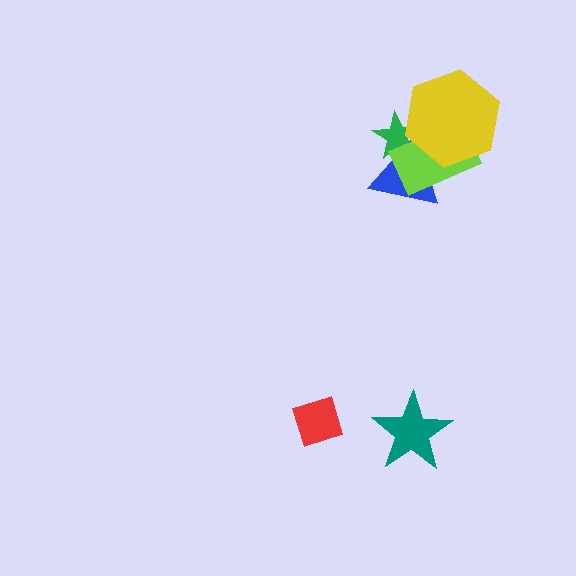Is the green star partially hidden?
Yes, it is partially covered by another shape.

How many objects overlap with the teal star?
0 objects overlap with the teal star.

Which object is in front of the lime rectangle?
The yellow hexagon is in front of the lime rectangle.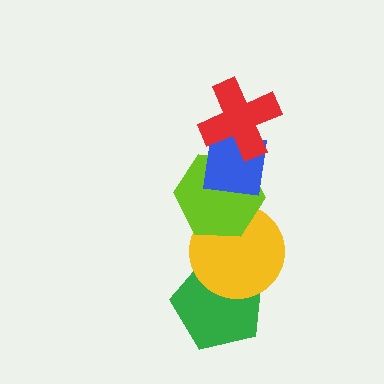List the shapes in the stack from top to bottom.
From top to bottom: the red cross, the blue square, the lime hexagon, the yellow circle, the green pentagon.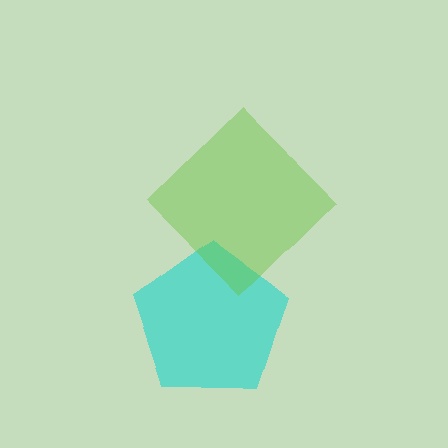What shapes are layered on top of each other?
The layered shapes are: a cyan pentagon, a lime diamond.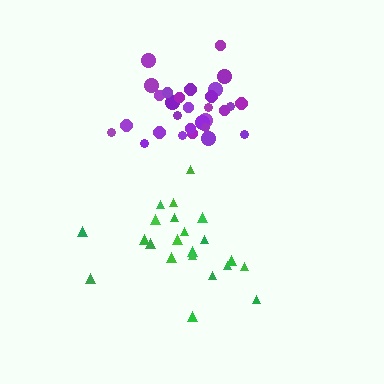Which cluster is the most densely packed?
Purple.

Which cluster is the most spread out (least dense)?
Green.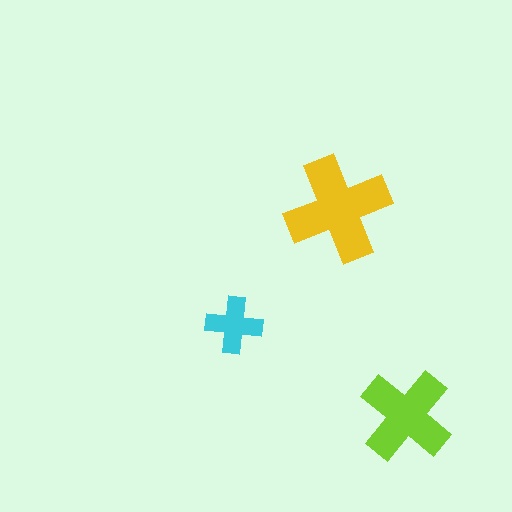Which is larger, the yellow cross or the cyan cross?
The yellow one.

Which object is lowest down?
The lime cross is bottommost.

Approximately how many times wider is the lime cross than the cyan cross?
About 1.5 times wider.